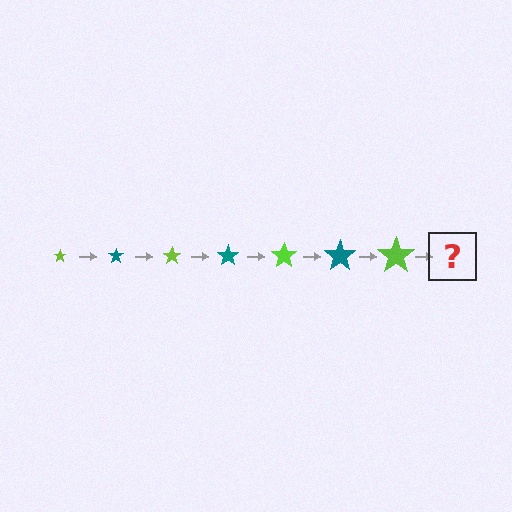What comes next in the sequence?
The next element should be a teal star, larger than the previous one.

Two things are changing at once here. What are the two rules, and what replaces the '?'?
The two rules are that the star grows larger each step and the color cycles through lime and teal. The '?' should be a teal star, larger than the previous one.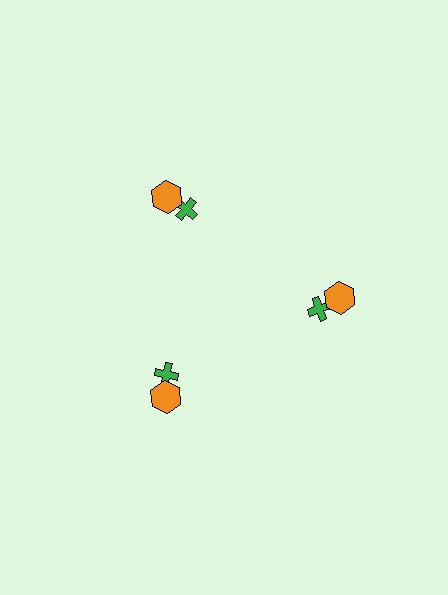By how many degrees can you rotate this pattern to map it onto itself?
The pattern maps onto itself every 120 degrees of rotation.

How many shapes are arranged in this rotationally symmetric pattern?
There are 6 shapes, arranged in 3 groups of 2.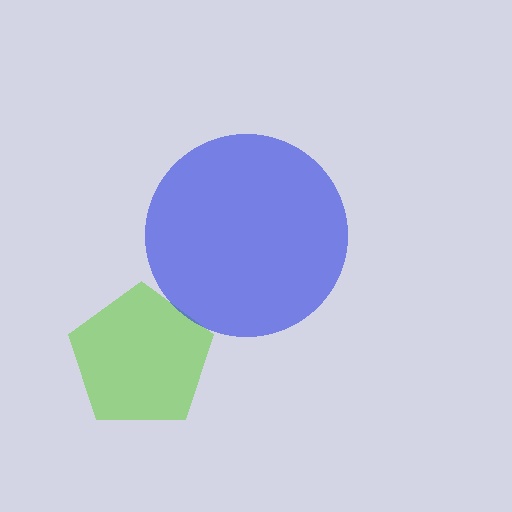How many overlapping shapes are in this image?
There are 2 overlapping shapes in the image.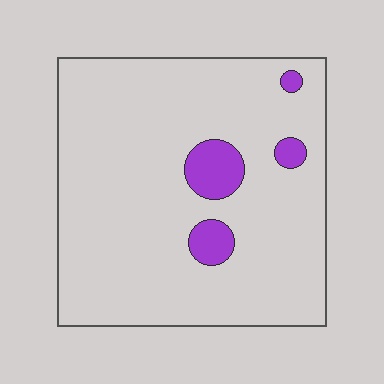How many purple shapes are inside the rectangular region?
4.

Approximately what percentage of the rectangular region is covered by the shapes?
Approximately 10%.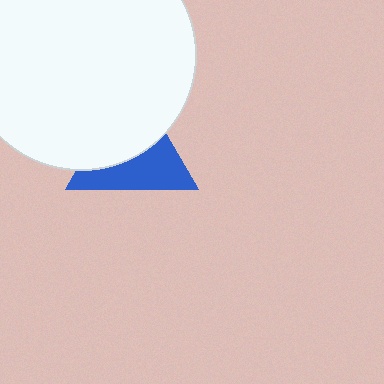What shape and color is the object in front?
The object in front is a white circle.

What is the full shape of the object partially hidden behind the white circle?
The partially hidden object is a blue triangle.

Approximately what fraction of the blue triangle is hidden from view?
Roughly 53% of the blue triangle is hidden behind the white circle.